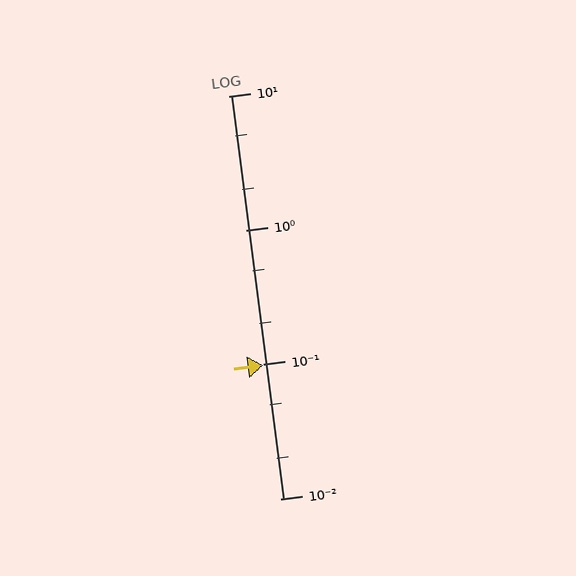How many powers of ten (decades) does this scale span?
The scale spans 3 decades, from 0.01 to 10.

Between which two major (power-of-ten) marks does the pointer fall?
The pointer is between 0.01 and 0.1.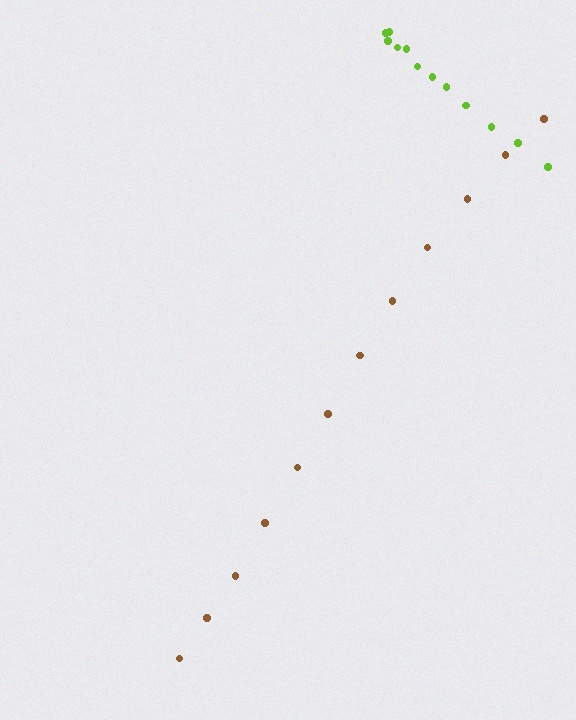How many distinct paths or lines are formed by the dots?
There are 2 distinct paths.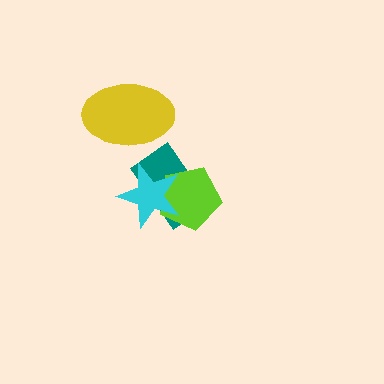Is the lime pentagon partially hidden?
Yes, it is partially covered by another shape.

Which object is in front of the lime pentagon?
The cyan star is in front of the lime pentagon.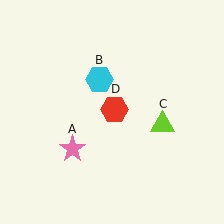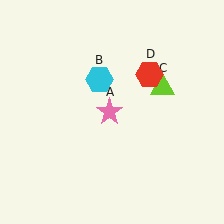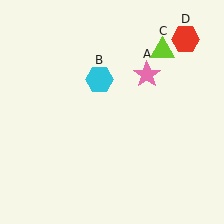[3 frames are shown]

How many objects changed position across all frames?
3 objects changed position: pink star (object A), lime triangle (object C), red hexagon (object D).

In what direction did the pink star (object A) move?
The pink star (object A) moved up and to the right.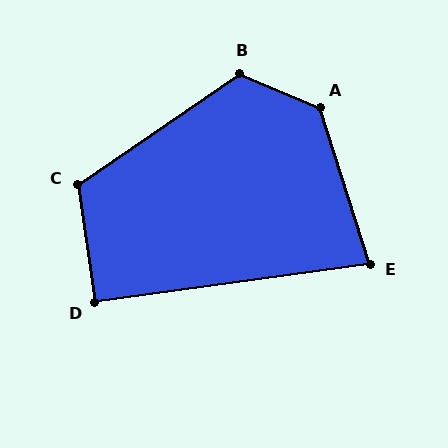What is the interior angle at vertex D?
Approximately 90 degrees (approximately right).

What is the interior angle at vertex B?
Approximately 123 degrees (obtuse).